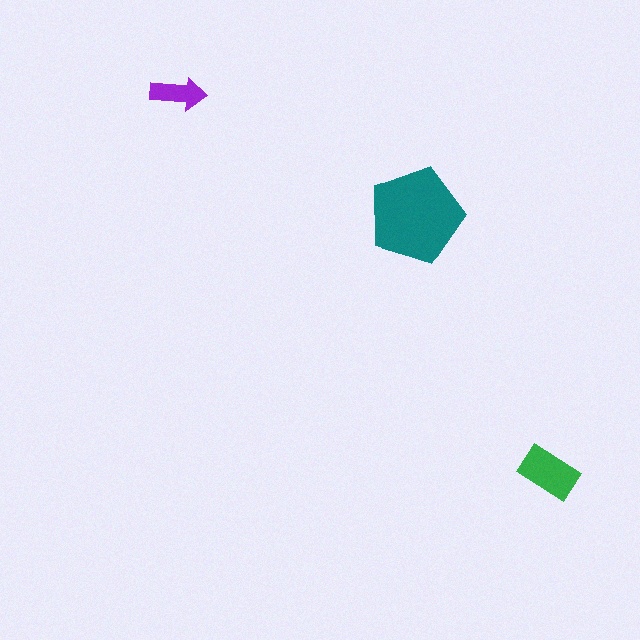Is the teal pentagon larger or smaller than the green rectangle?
Larger.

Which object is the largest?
The teal pentagon.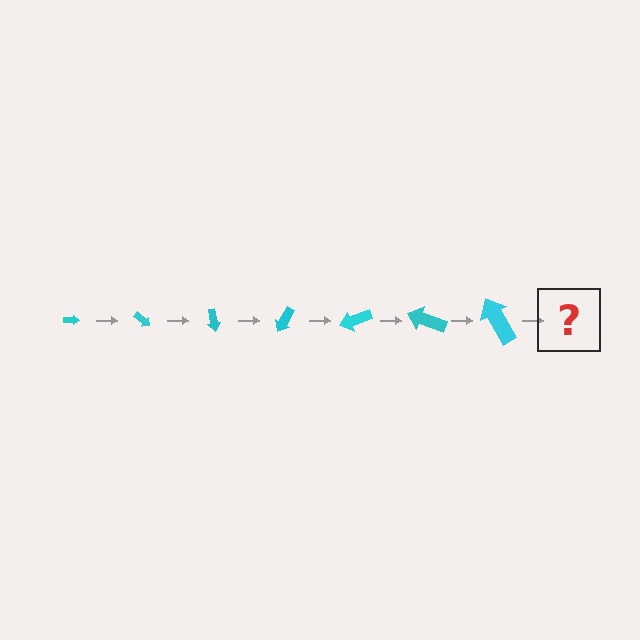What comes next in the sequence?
The next element should be an arrow, larger than the previous one and rotated 280 degrees from the start.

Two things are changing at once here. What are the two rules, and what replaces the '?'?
The two rules are that the arrow grows larger each step and it rotates 40 degrees each step. The '?' should be an arrow, larger than the previous one and rotated 280 degrees from the start.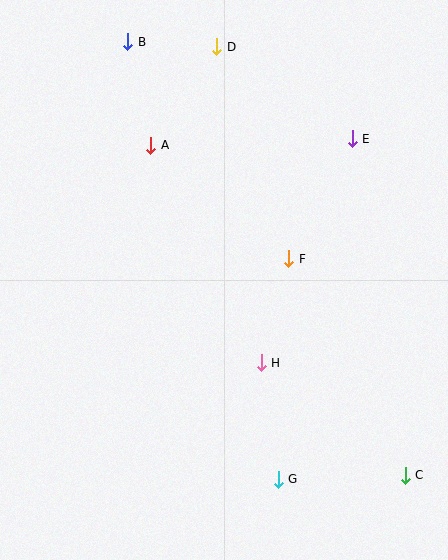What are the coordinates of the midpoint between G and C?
The midpoint between G and C is at (342, 477).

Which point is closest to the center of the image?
Point F at (289, 259) is closest to the center.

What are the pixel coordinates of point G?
Point G is at (278, 479).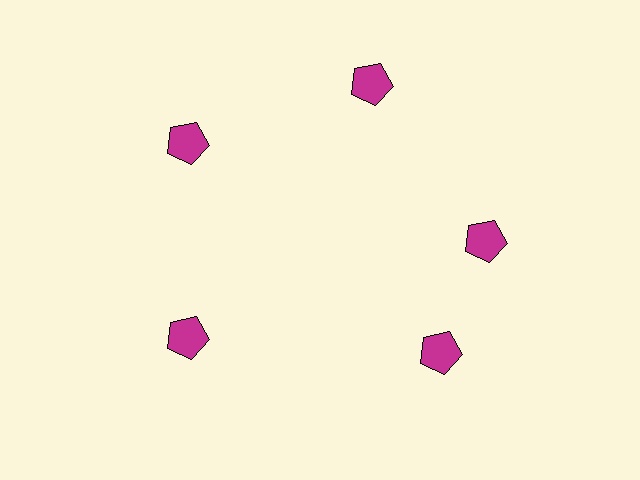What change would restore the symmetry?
The symmetry would be restored by rotating it back into even spacing with its neighbors so that all 5 pentagons sit at equal angles and equal distance from the center.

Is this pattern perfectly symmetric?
No. The 5 magenta pentagons are arranged in a ring, but one element near the 5 o'clock position is rotated out of alignment along the ring, breaking the 5-fold rotational symmetry.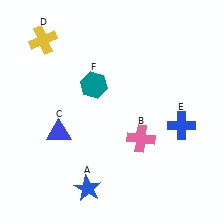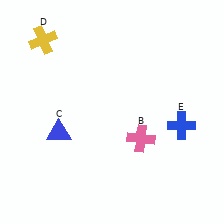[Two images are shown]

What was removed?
The blue star (A), the teal hexagon (F) were removed in Image 2.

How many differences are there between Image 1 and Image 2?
There are 2 differences between the two images.